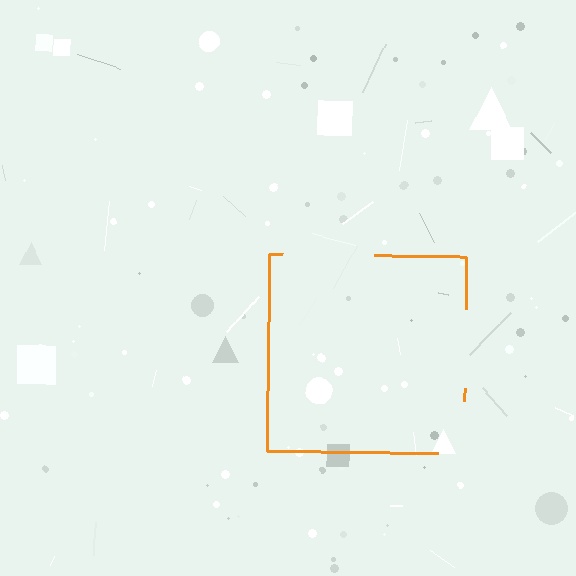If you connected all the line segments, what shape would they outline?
They would outline a square.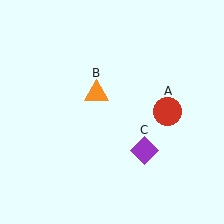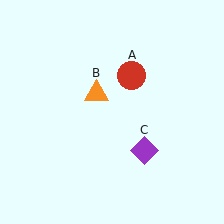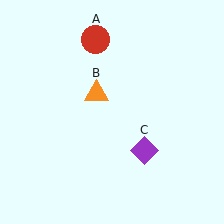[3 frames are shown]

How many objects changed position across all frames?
1 object changed position: red circle (object A).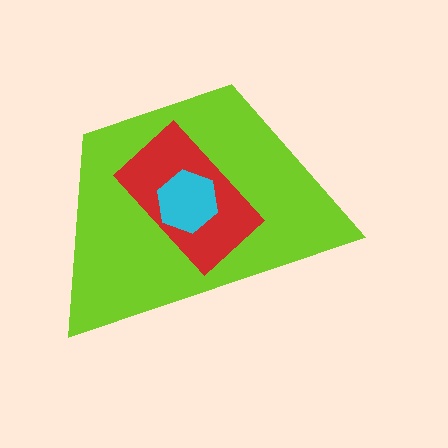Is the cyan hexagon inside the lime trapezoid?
Yes.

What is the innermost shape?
The cyan hexagon.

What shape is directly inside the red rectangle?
The cyan hexagon.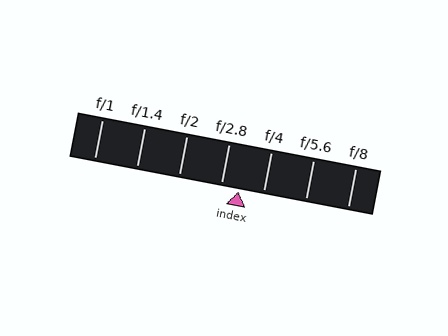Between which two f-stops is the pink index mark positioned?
The index mark is between f/2.8 and f/4.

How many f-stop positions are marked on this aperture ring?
There are 7 f-stop positions marked.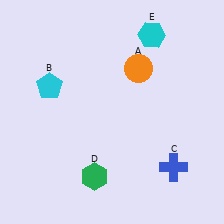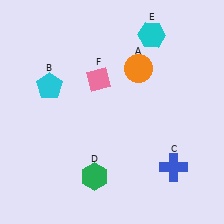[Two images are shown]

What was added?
A pink diamond (F) was added in Image 2.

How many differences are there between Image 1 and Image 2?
There is 1 difference between the two images.